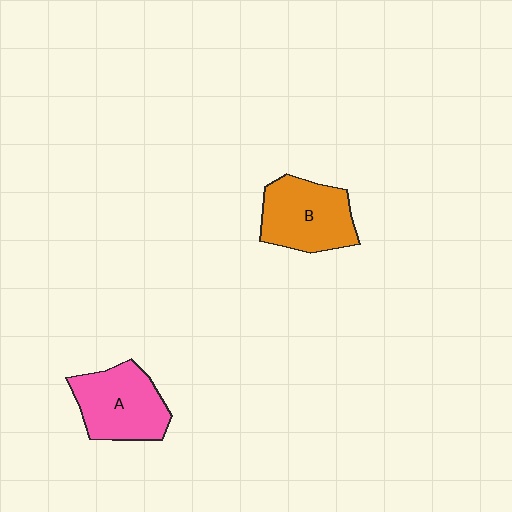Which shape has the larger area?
Shape A (pink).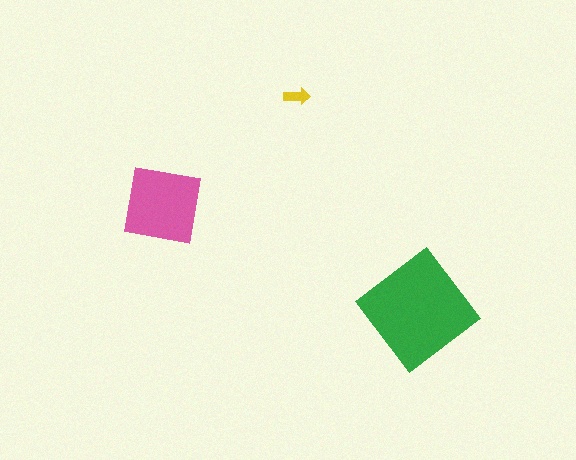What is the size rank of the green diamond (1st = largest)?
1st.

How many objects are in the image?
There are 3 objects in the image.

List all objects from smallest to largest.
The yellow arrow, the pink square, the green diamond.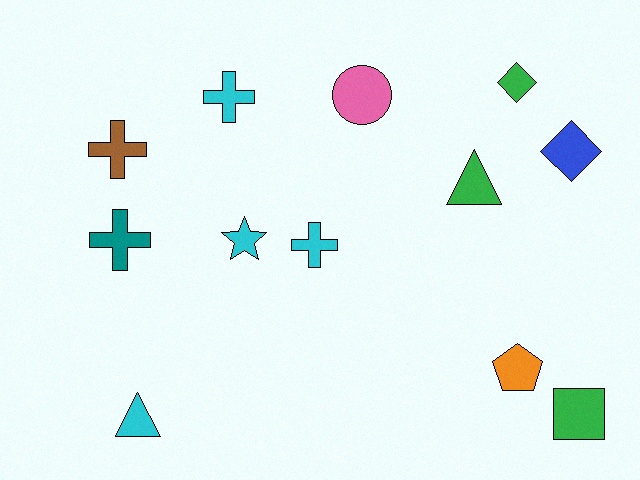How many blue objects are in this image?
There is 1 blue object.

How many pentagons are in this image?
There is 1 pentagon.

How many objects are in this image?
There are 12 objects.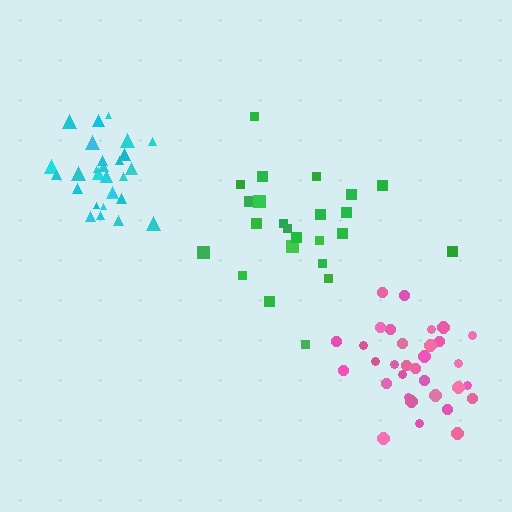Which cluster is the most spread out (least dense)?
Green.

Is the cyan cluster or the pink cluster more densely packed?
Cyan.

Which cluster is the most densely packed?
Cyan.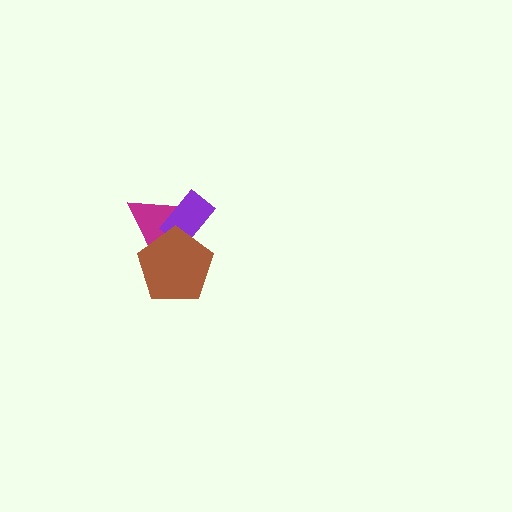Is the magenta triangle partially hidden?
Yes, it is partially covered by another shape.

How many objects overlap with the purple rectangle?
2 objects overlap with the purple rectangle.